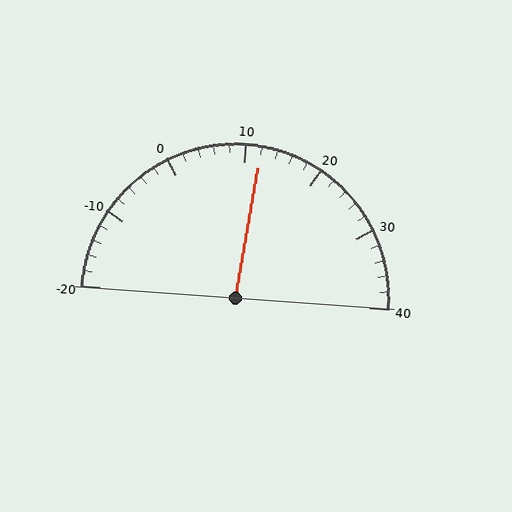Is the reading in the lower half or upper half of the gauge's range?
The reading is in the upper half of the range (-20 to 40).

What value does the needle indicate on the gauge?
The needle indicates approximately 12.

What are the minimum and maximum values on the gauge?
The gauge ranges from -20 to 40.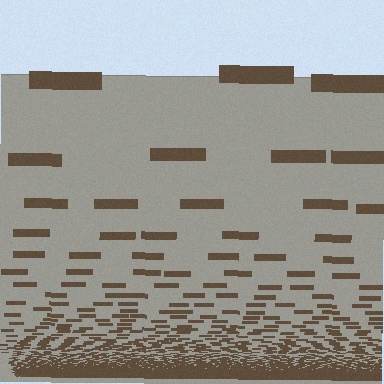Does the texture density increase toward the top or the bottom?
Density increases toward the bottom.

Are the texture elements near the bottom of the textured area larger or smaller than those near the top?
Smaller. The gradient is inverted — elements near the bottom are smaller and denser.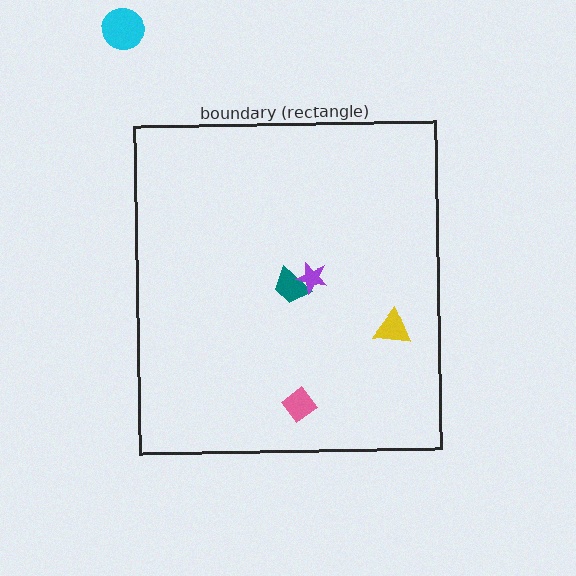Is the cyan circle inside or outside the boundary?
Outside.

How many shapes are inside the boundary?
4 inside, 1 outside.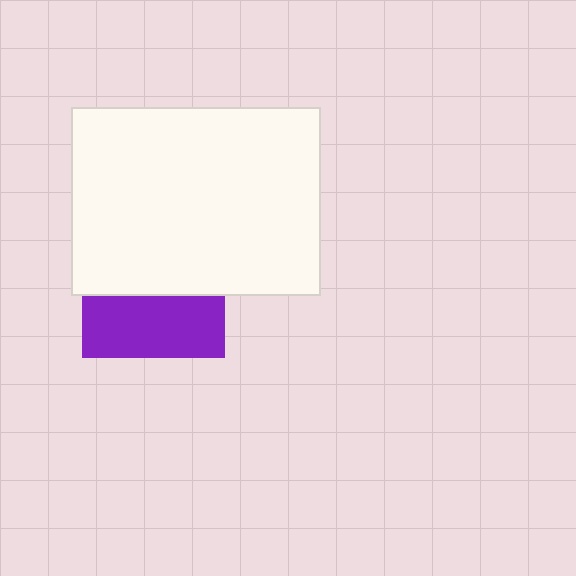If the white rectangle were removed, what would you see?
You would see the complete purple square.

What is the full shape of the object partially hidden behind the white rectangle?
The partially hidden object is a purple square.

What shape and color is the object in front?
The object in front is a white rectangle.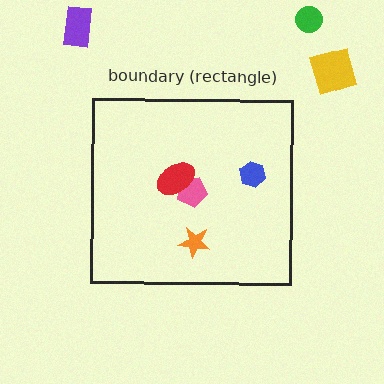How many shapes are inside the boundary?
4 inside, 3 outside.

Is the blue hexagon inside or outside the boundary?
Inside.